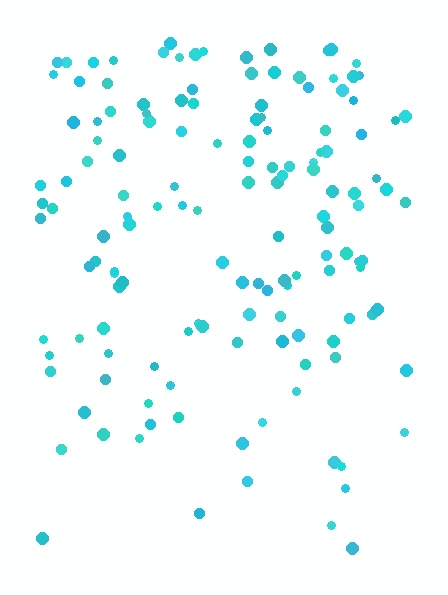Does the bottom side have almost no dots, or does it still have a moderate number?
Still a moderate number, just noticeably fewer than the top.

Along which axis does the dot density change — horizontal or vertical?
Vertical.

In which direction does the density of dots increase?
From bottom to top, with the top side densest.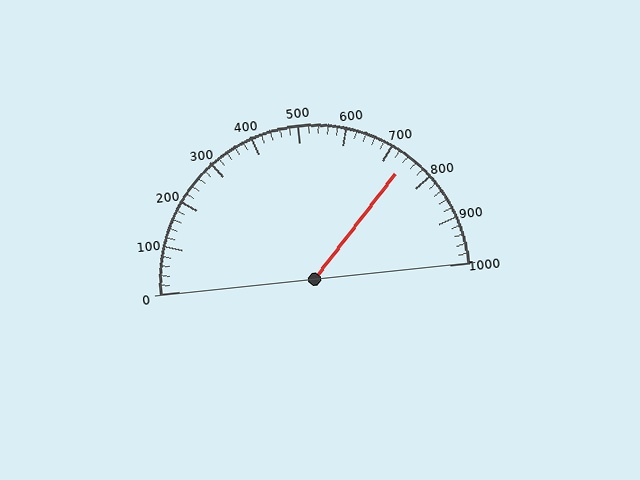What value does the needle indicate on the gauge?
The needle indicates approximately 740.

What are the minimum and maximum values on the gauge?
The gauge ranges from 0 to 1000.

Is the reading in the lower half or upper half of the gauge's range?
The reading is in the upper half of the range (0 to 1000).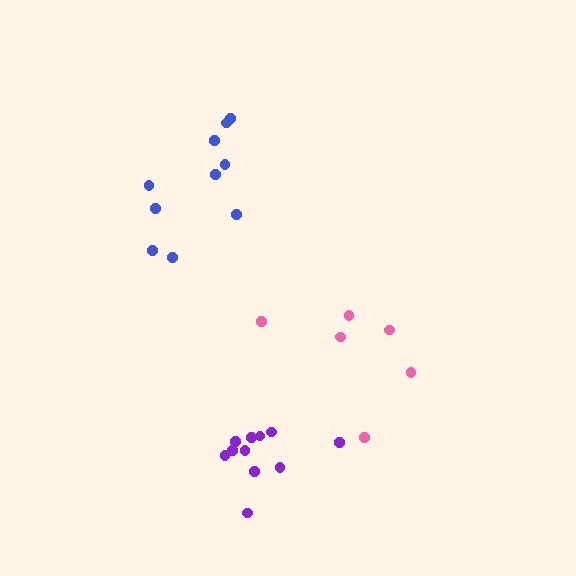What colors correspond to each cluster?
The clusters are colored: blue, purple, pink.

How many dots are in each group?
Group 1: 10 dots, Group 2: 11 dots, Group 3: 6 dots (27 total).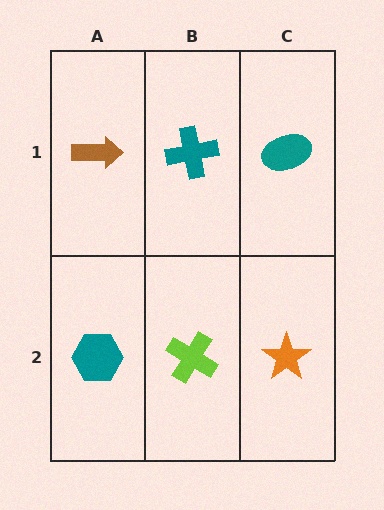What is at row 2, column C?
An orange star.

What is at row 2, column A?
A teal hexagon.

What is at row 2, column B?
A lime cross.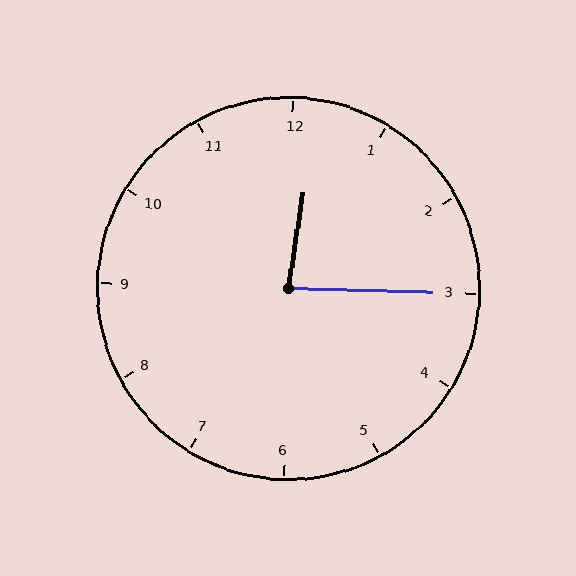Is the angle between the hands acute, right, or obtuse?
It is acute.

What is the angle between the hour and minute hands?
Approximately 82 degrees.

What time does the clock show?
12:15.